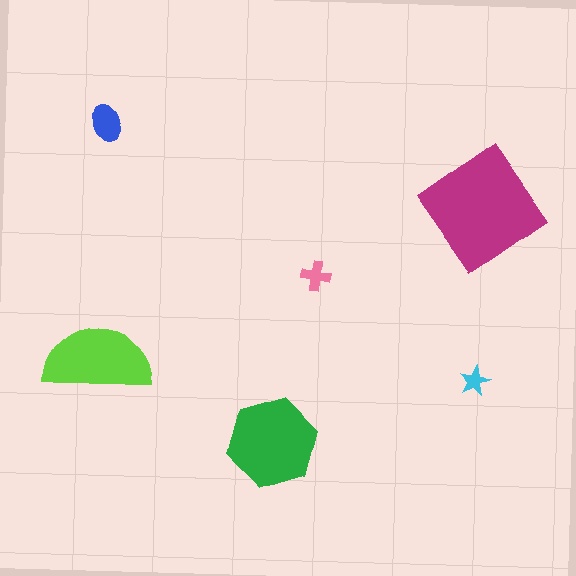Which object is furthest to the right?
The magenta diamond is rightmost.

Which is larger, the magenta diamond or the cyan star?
The magenta diamond.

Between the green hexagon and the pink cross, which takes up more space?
The green hexagon.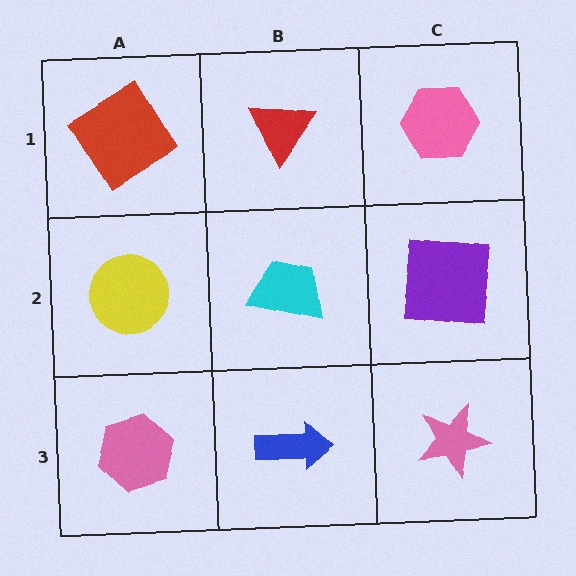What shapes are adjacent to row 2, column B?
A red triangle (row 1, column B), a blue arrow (row 3, column B), a yellow circle (row 2, column A), a purple square (row 2, column C).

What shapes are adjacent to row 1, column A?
A yellow circle (row 2, column A), a red triangle (row 1, column B).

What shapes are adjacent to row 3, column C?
A purple square (row 2, column C), a blue arrow (row 3, column B).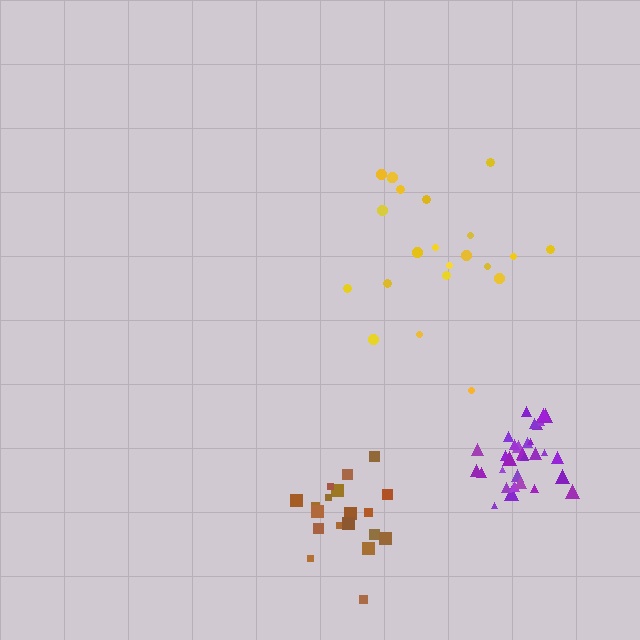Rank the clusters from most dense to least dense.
purple, brown, yellow.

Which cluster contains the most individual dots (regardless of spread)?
Purple (32).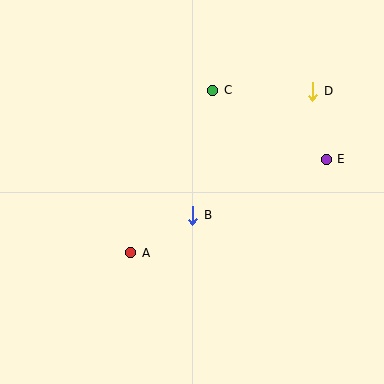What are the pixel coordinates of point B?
Point B is at (193, 215).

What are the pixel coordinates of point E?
Point E is at (326, 159).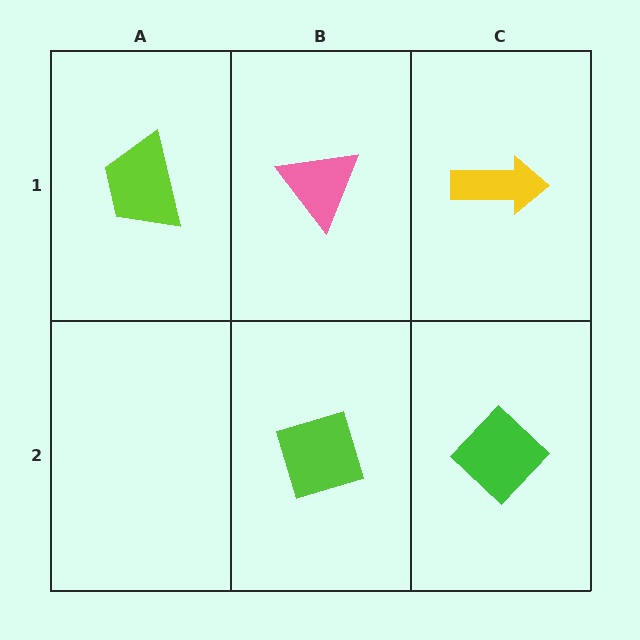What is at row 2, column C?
A green diamond.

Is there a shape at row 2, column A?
No, that cell is empty.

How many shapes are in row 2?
2 shapes.